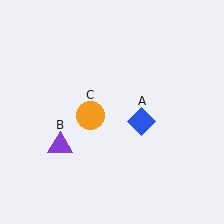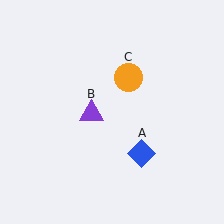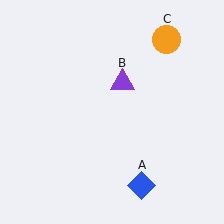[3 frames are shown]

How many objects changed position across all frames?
3 objects changed position: blue diamond (object A), purple triangle (object B), orange circle (object C).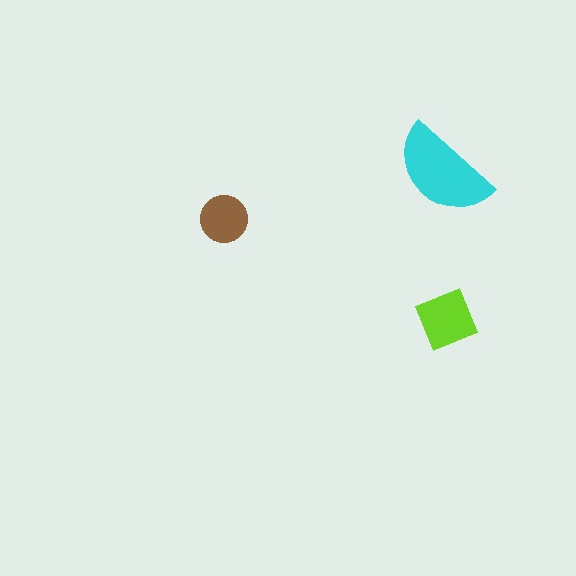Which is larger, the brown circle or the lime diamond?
The lime diamond.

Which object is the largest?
The cyan semicircle.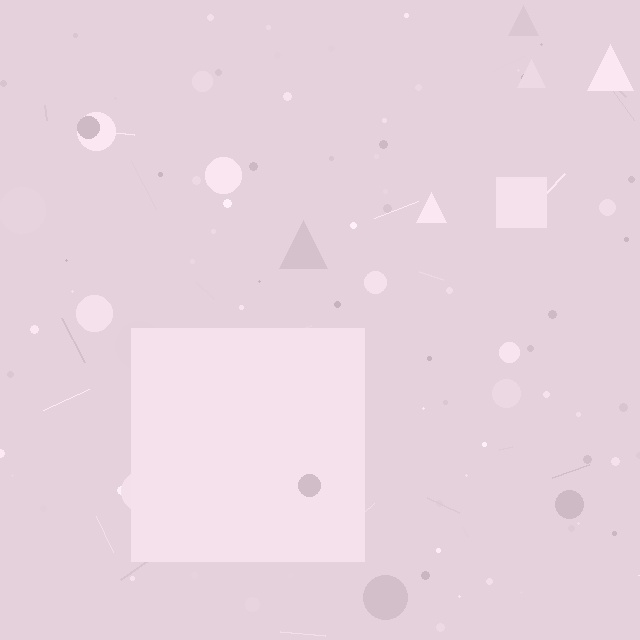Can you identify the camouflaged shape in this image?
The camouflaged shape is a square.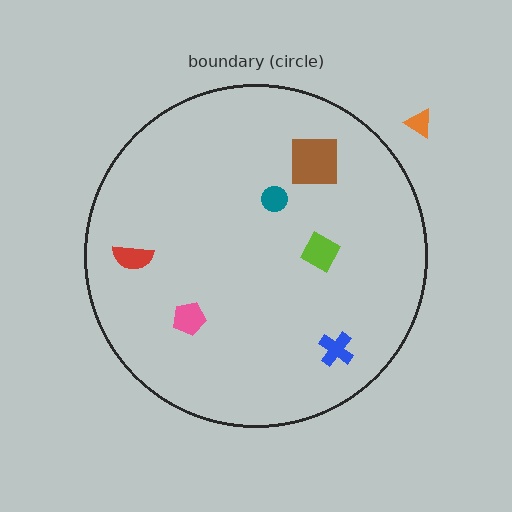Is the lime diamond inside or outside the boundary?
Inside.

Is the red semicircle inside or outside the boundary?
Inside.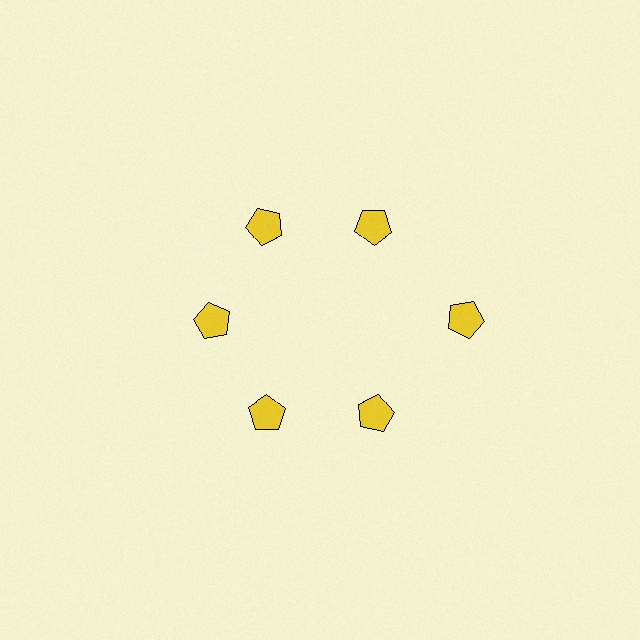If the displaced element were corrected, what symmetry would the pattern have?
It would have 6-fold rotational symmetry — the pattern would map onto itself every 60 degrees.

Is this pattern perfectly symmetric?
No. The 6 yellow pentagons are arranged in a ring, but one element near the 3 o'clock position is pushed outward from the center, breaking the 6-fold rotational symmetry.